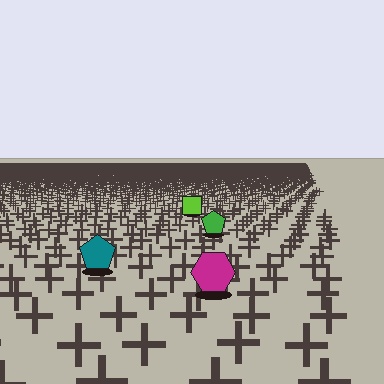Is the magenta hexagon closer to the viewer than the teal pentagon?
Yes. The magenta hexagon is closer — you can tell from the texture gradient: the ground texture is coarser near it.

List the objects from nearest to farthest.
From nearest to farthest: the magenta hexagon, the teal pentagon, the green pentagon, the lime square.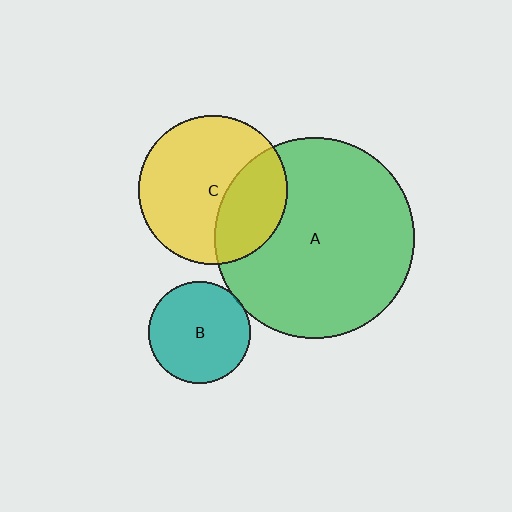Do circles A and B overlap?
Yes.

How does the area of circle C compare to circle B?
Approximately 2.1 times.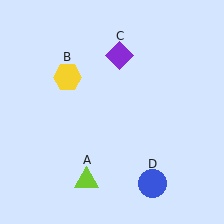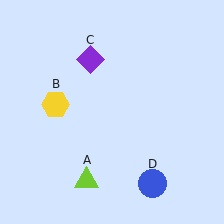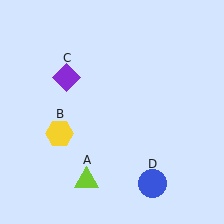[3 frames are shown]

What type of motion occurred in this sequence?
The yellow hexagon (object B), purple diamond (object C) rotated counterclockwise around the center of the scene.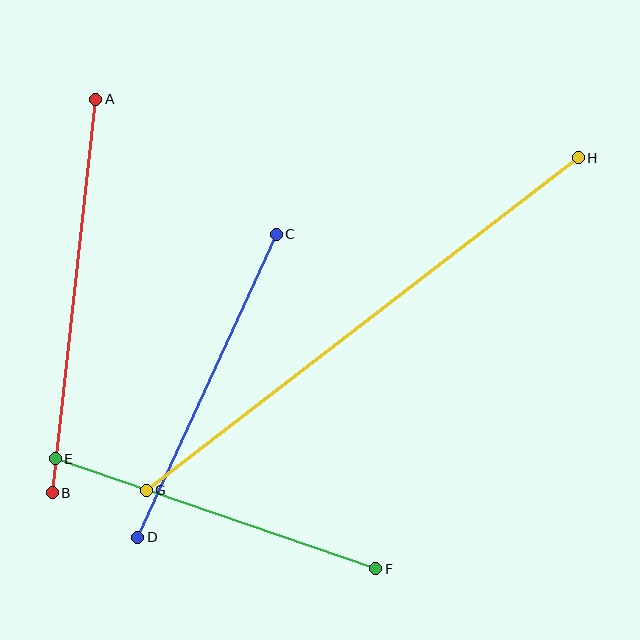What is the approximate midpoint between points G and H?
The midpoint is at approximately (362, 324) pixels.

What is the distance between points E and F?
The distance is approximately 339 pixels.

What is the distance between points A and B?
The distance is approximately 396 pixels.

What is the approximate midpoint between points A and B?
The midpoint is at approximately (74, 296) pixels.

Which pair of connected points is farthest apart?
Points G and H are farthest apart.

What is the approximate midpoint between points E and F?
The midpoint is at approximately (215, 514) pixels.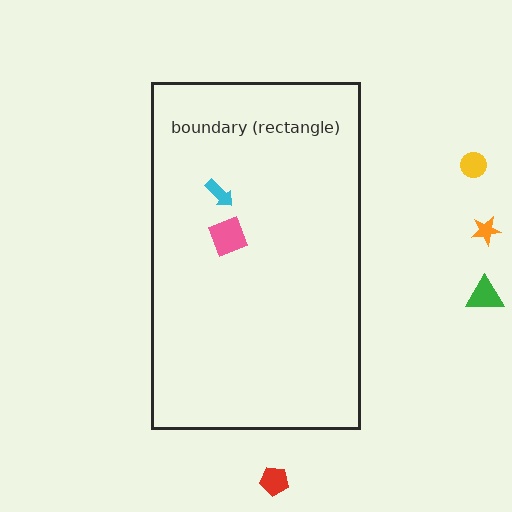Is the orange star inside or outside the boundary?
Outside.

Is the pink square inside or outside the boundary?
Inside.